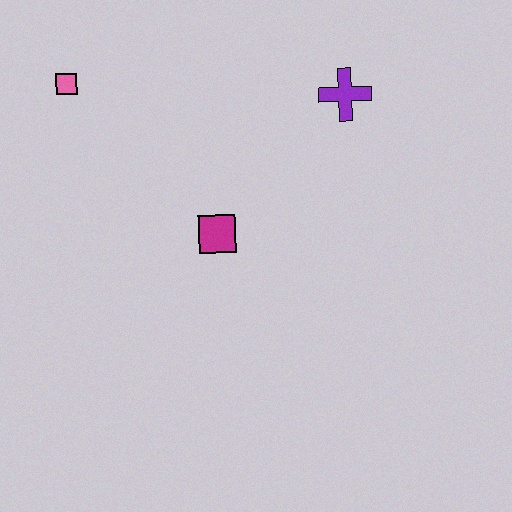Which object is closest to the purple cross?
The magenta square is closest to the purple cross.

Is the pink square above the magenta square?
Yes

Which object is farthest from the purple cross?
The pink square is farthest from the purple cross.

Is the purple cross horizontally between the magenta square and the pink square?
No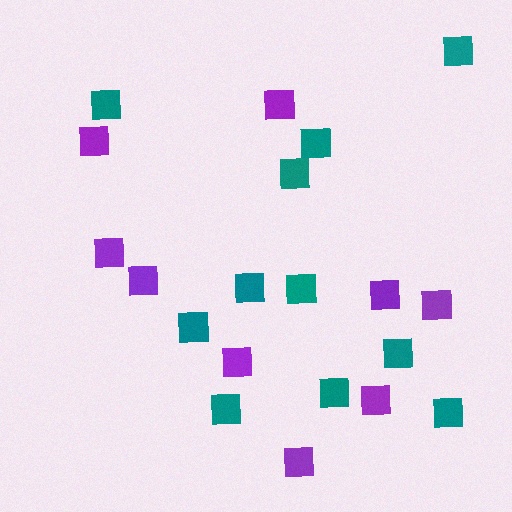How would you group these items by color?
There are 2 groups: one group of teal squares (11) and one group of purple squares (9).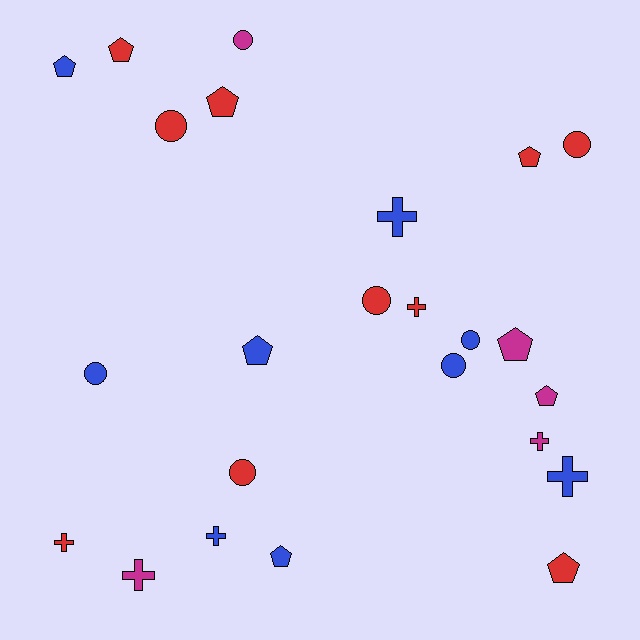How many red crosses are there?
There are 2 red crosses.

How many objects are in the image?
There are 24 objects.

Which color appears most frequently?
Red, with 10 objects.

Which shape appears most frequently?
Pentagon, with 9 objects.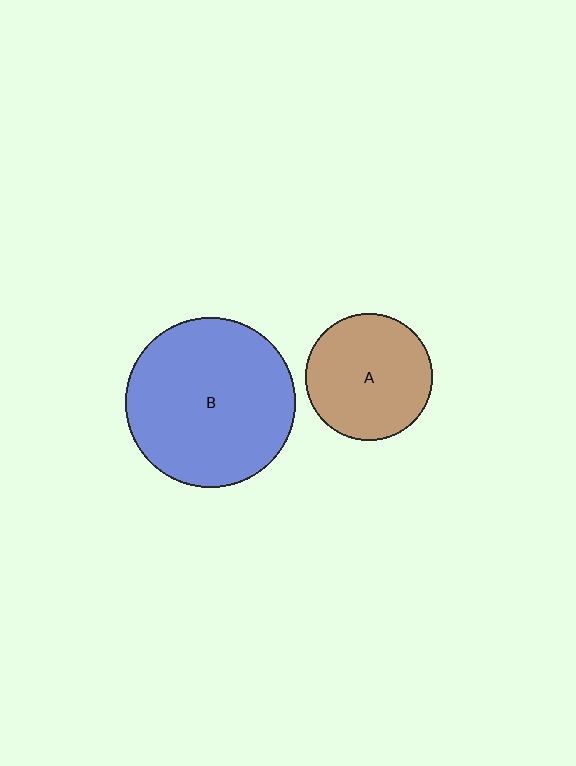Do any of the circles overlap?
No, none of the circles overlap.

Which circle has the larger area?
Circle B (blue).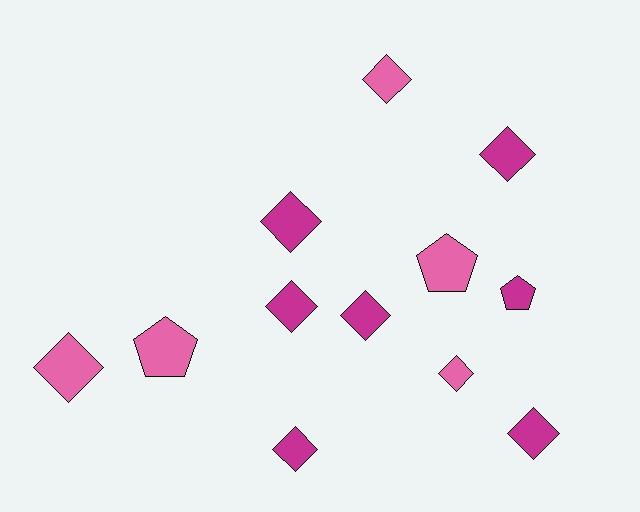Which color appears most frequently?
Magenta, with 7 objects.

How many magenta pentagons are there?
There is 1 magenta pentagon.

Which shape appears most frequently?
Diamond, with 9 objects.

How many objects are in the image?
There are 12 objects.